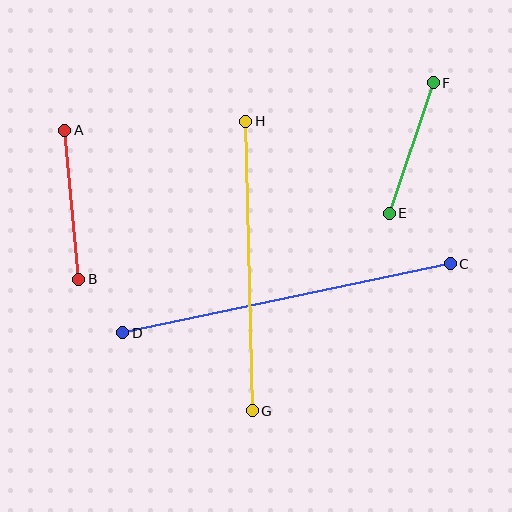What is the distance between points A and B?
The distance is approximately 150 pixels.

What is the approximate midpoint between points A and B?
The midpoint is at approximately (72, 205) pixels.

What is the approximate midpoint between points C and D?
The midpoint is at approximately (286, 298) pixels.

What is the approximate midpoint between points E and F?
The midpoint is at approximately (411, 148) pixels.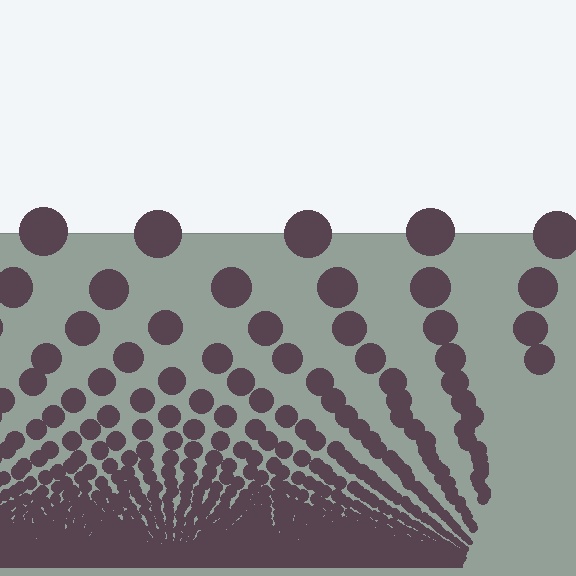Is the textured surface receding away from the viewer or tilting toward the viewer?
The surface appears to tilt toward the viewer. Texture elements get larger and sparser toward the top.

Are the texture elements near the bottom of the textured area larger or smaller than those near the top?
Smaller. The gradient is inverted — elements near the bottom are smaller and denser.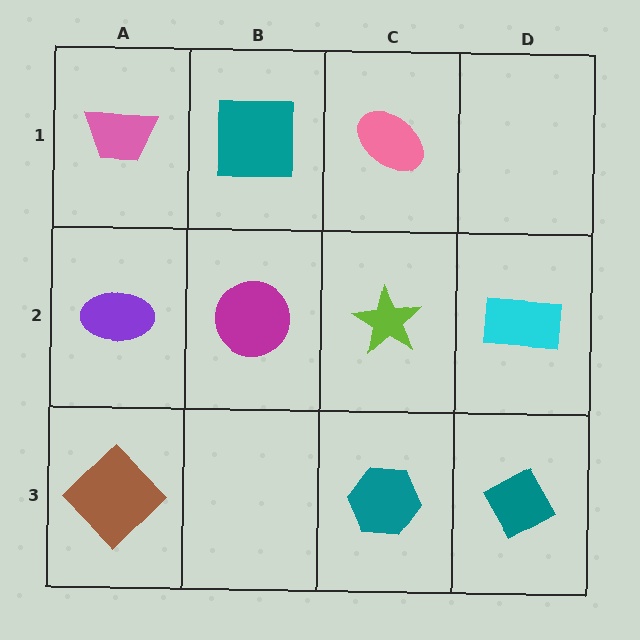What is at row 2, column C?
A lime star.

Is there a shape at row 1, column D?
No, that cell is empty.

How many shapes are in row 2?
4 shapes.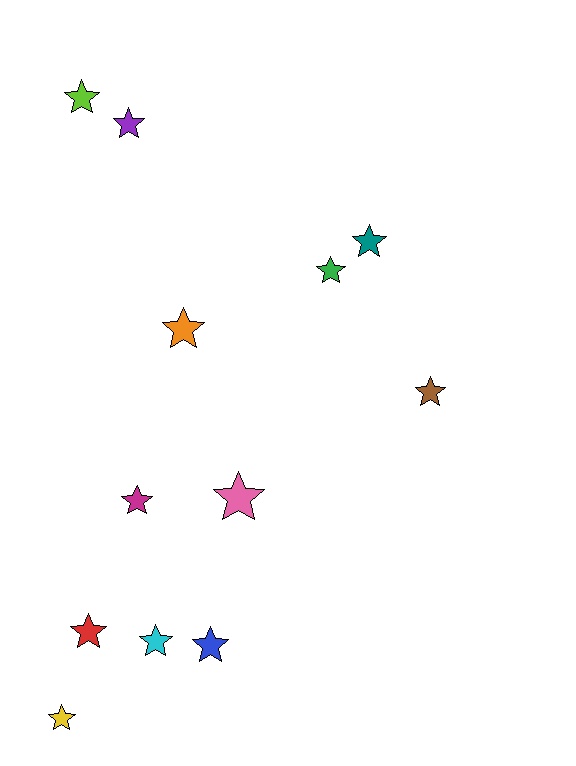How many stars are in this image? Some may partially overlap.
There are 12 stars.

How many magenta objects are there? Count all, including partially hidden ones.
There is 1 magenta object.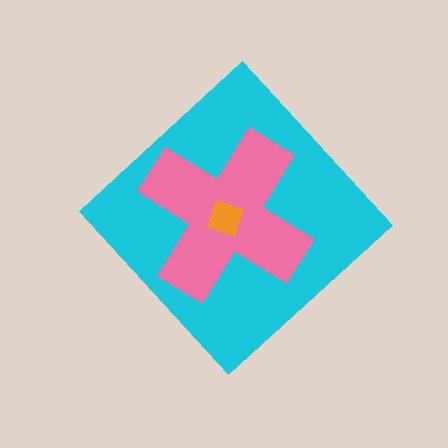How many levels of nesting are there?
3.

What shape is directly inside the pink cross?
The orange square.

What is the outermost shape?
The cyan diamond.